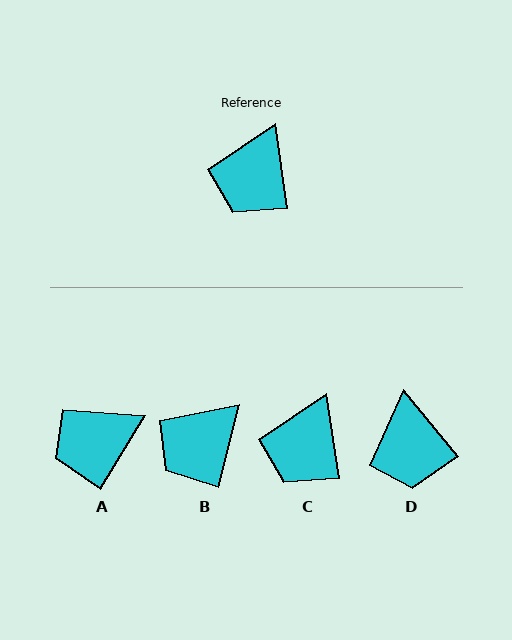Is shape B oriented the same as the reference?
No, it is off by about 23 degrees.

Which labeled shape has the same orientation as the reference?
C.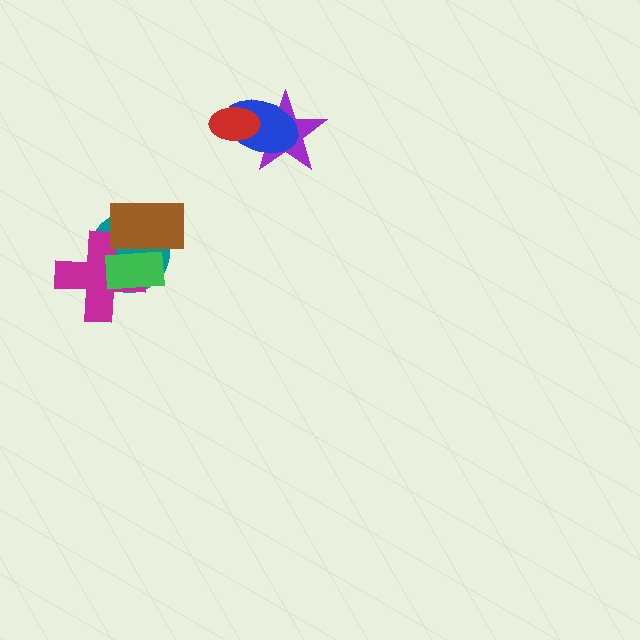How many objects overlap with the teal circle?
3 objects overlap with the teal circle.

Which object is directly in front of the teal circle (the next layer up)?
The magenta cross is directly in front of the teal circle.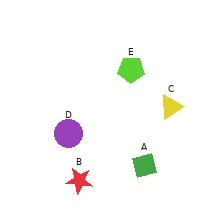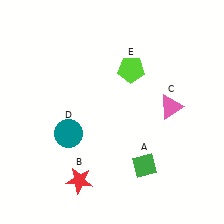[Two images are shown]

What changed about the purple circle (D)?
In Image 1, D is purple. In Image 2, it changed to teal.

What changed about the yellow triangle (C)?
In Image 1, C is yellow. In Image 2, it changed to pink.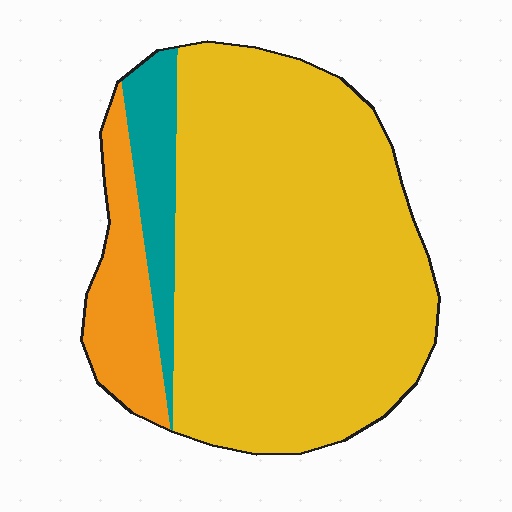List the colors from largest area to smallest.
From largest to smallest: yellow, orange, teal.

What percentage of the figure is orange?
Orange covers roughly 15% of the figure.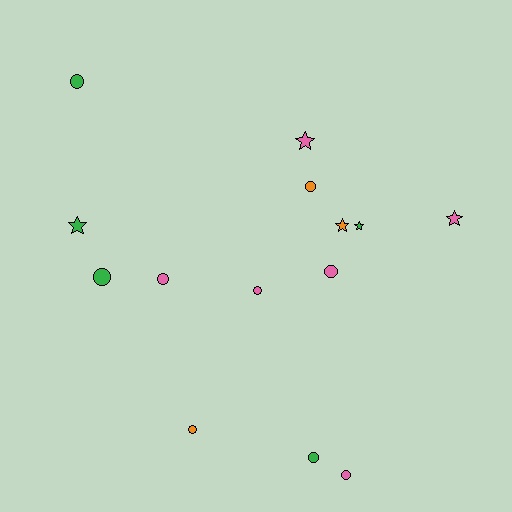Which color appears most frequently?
Pink, with 6 objects.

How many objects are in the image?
There are 14 objects.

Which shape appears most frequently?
Circle, with 9 objects.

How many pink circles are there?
There are 4 pink circles.